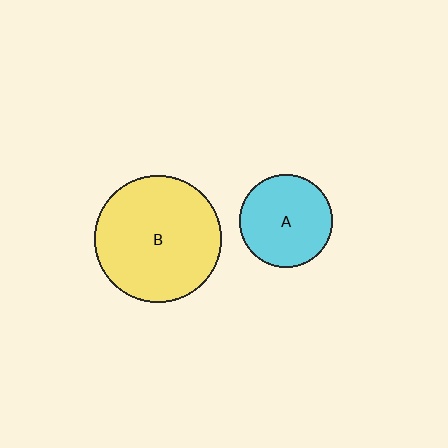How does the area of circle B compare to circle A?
Approximately 1.8 times.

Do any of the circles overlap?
No, none of the circles overlap.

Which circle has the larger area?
Circle B (yellow).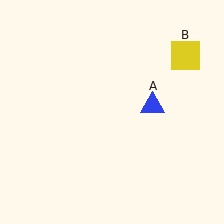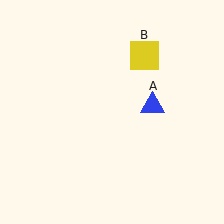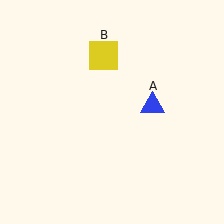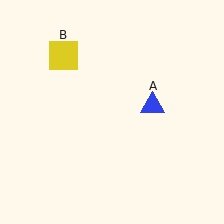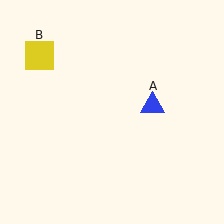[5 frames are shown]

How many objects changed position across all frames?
1 object changed position: yellow square (object B).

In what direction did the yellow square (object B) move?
The yellow square (object B) moved left.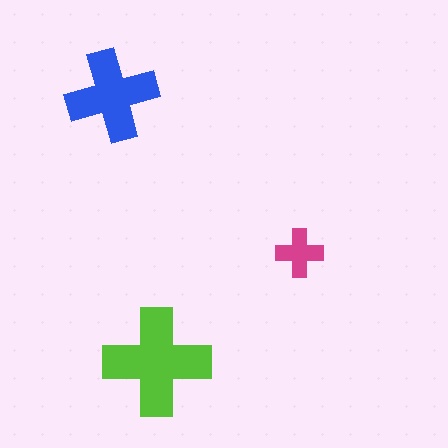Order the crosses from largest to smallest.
the lime one, the blue one, the magenta one.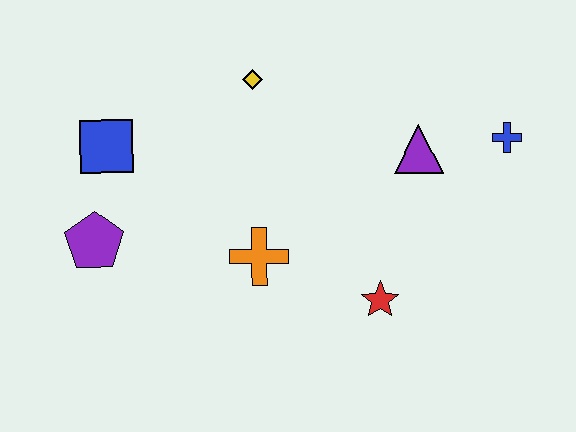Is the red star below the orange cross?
Yes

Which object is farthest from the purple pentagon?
The blue cross is farthest from the purple pentagon.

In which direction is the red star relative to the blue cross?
The red star is below the blue cross.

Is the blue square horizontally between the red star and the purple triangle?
No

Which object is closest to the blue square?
The purple pentagon is closest to the blue square.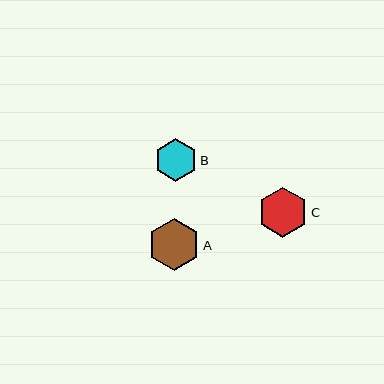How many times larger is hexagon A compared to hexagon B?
Hexagon A is approximately 1.2 times the size of hexagon B.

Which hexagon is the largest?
Hexagon A is the largest with a size of approximately 52 pixels.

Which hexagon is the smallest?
Hexagon B is the smallest with a size of approximately 43 pixels.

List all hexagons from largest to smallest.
From largest to smallest: A, C, B.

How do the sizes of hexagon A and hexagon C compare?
Hexagon A and hexagon C are approximately the same size.